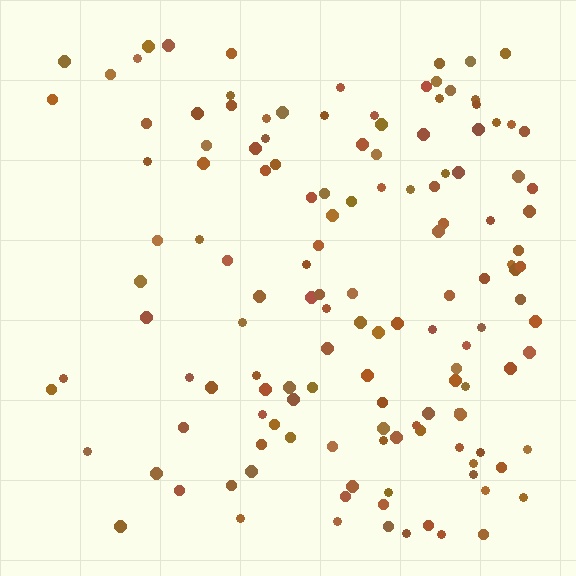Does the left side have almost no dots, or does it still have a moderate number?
Still a moderate number, just noticeably fewer than the right.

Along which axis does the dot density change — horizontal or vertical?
Horizontal.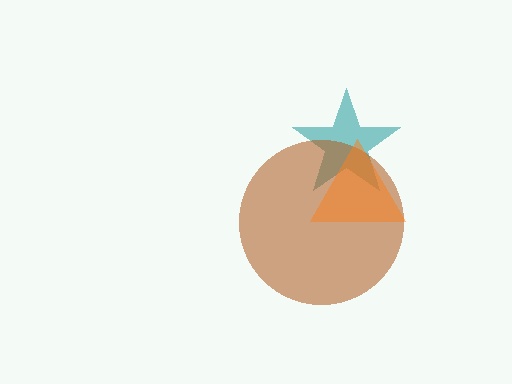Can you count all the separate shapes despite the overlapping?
Yes, there are 3 separate shapes.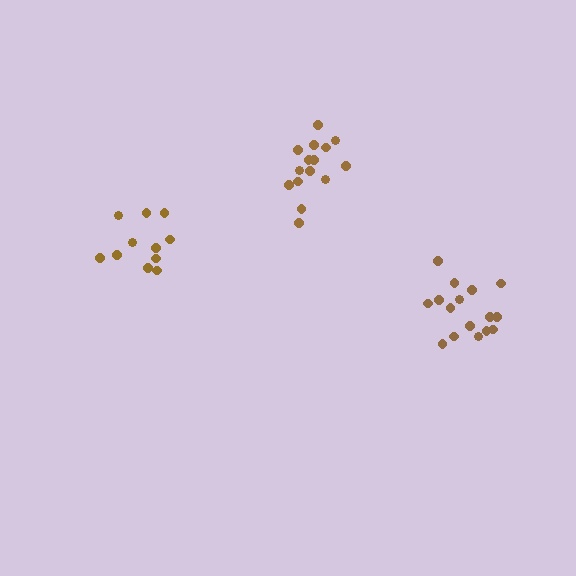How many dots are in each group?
Group 1: 11 dots, Group 2: 16 dots, Group 3: 16 dots (43 total).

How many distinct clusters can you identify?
There are 3 distinct clusters.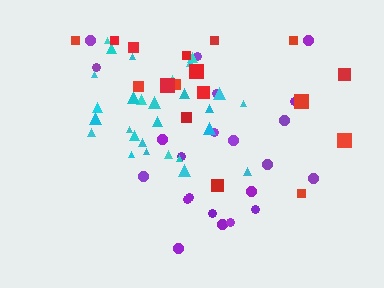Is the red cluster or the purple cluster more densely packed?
Purple.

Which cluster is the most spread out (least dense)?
Red.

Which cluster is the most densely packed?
Cyan.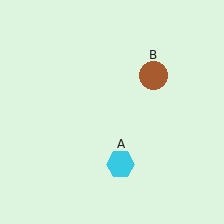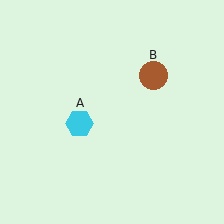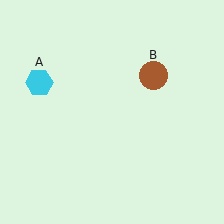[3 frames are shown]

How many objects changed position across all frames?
1 object changed position: cyan hexagon (object A).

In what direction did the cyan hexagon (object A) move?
The cyan hexagon (object A) moved up and to the left.